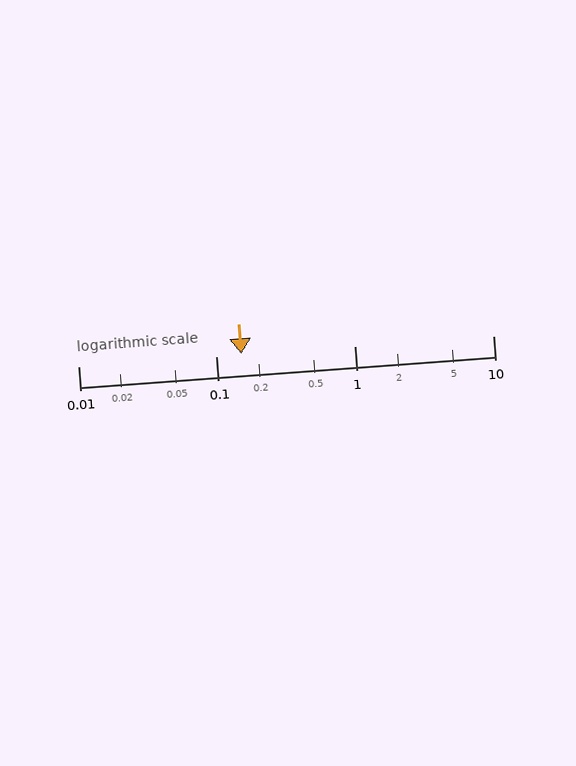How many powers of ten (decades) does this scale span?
The scale spans 3 decades, from 0.01 to 10.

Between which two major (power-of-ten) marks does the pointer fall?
The pointer is between 0.1 and 1.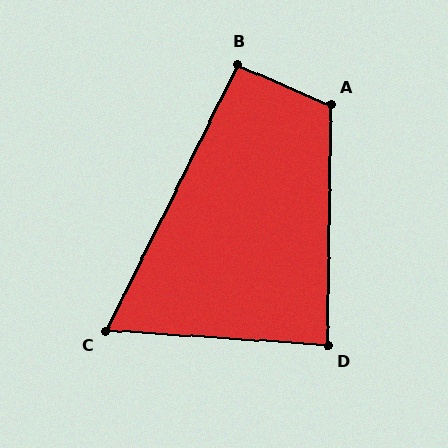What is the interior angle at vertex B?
Approximately 93 degrees (approximately right).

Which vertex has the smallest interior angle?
C, at approximately 67 degrees.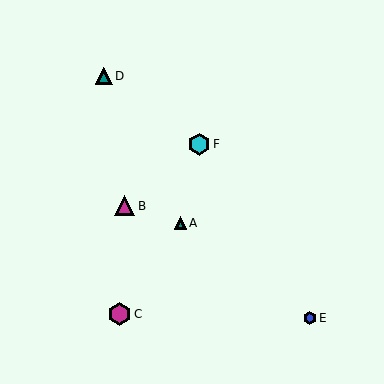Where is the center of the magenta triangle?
The center of the magenta triangle is at (125, 206).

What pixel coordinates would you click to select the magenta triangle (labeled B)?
Click at (125, 206) to select the magenta triangle B.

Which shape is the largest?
The magenta hexagon (labeled C) is the largest.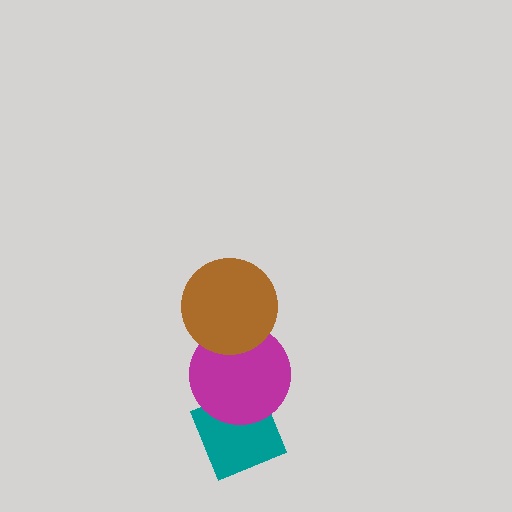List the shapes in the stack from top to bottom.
From top to bottom: the brown circle, the magenta circle, the teal diamond.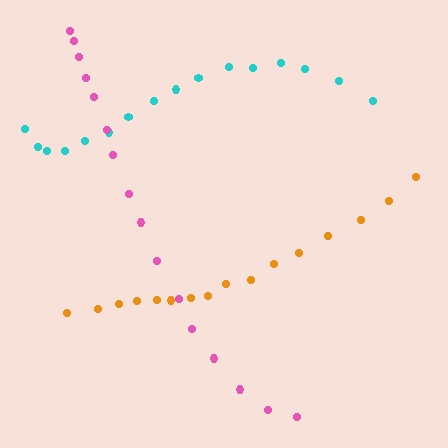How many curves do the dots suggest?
There are 3 distinct paths.